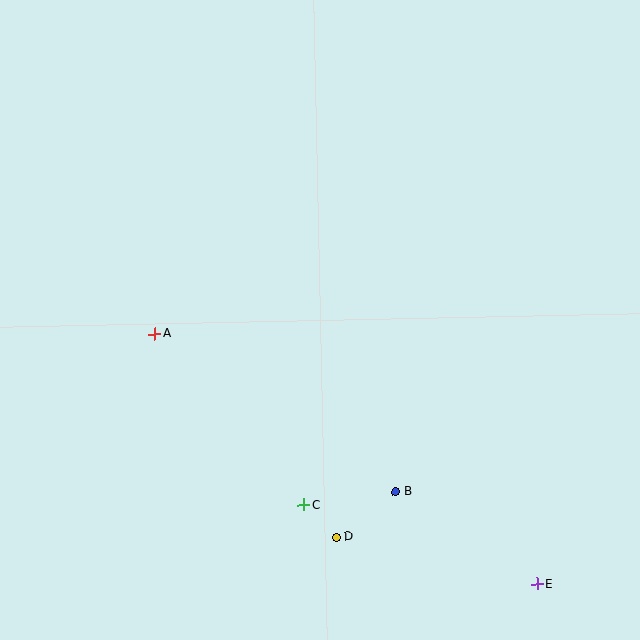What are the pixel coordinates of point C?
Point C is at (304, 505).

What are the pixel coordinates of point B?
Point B is at (395, 492).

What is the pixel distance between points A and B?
The distance between A and B is 288 pixels.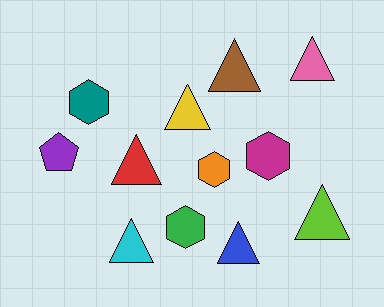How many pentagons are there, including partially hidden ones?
There is 1 pentagon.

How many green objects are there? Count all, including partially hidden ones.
There is 1 green object.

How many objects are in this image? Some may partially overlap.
There are 12 objects.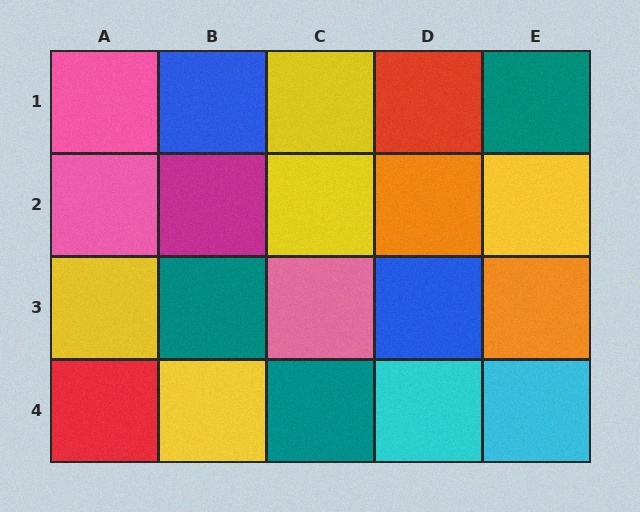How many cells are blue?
2 cells are blue.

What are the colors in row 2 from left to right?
Pink, magenta, yellow, orange, yellow.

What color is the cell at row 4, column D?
Cyan.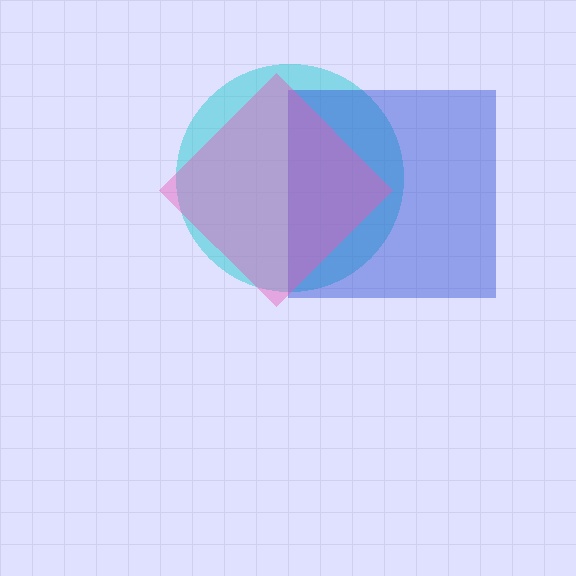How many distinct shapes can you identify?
There are 3 distinct shapes: a cyan circle, a blue square, a pink diamond.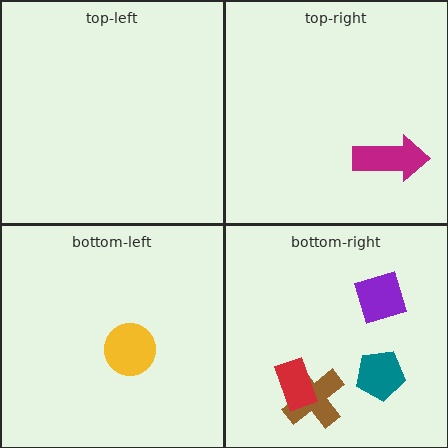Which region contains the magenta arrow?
The top-right region.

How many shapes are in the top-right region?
1.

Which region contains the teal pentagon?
The bottom-right region.